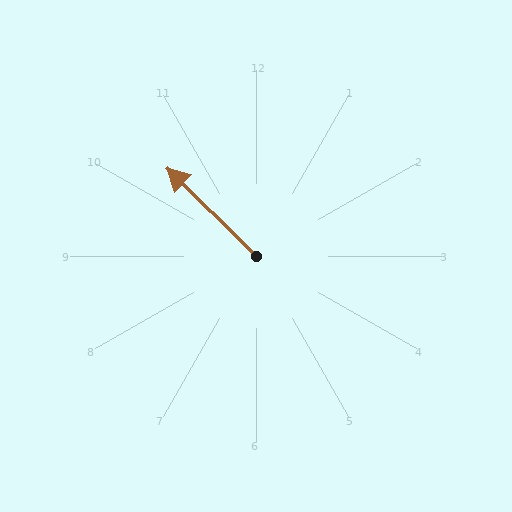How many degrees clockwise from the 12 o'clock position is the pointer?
Approximately 315 degrees.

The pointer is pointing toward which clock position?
Roughly 10 o'clock.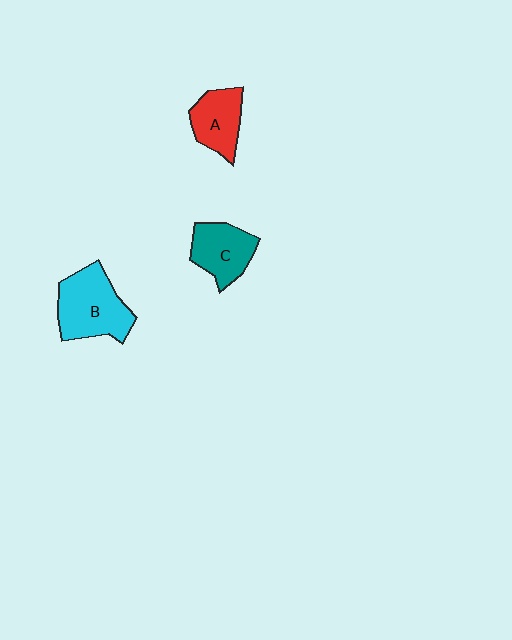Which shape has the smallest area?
Shape A (red).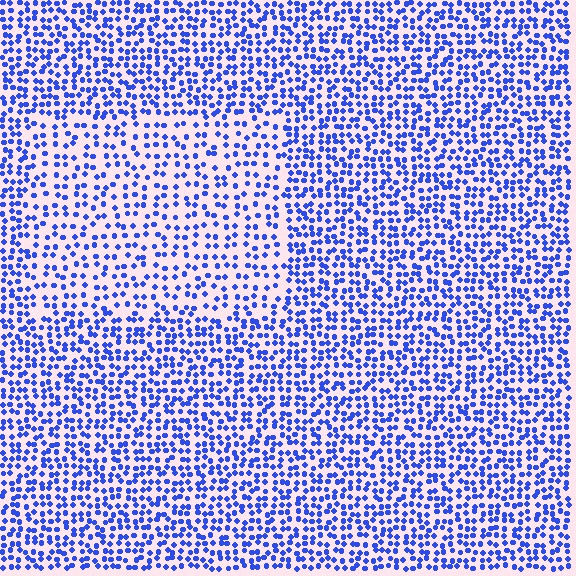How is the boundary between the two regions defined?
The boundary is defined by a change in element density (approximately 1.7x ratio). All elements are the same color, size, and shape.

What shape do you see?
I see a rectangle.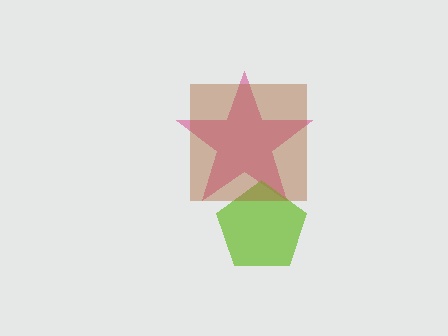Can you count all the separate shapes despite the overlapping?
Yes, there are 3 separate shapes.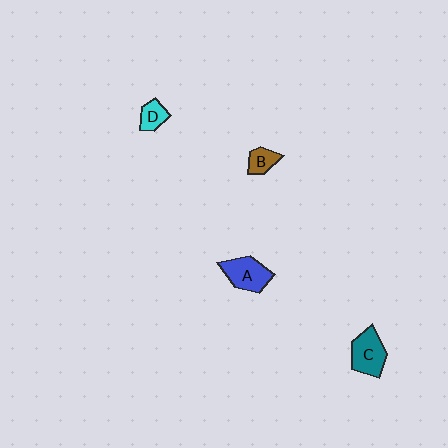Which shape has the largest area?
Shape C (teal).